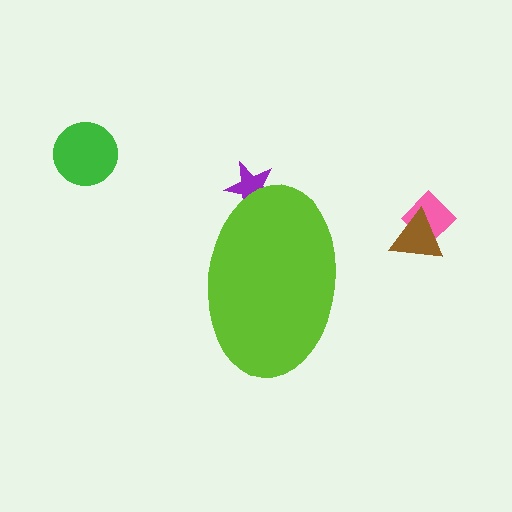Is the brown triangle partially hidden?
No, the brown triangle is fully visible.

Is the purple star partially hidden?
Yes, the purple star is partially hidden behind the lime ellipse.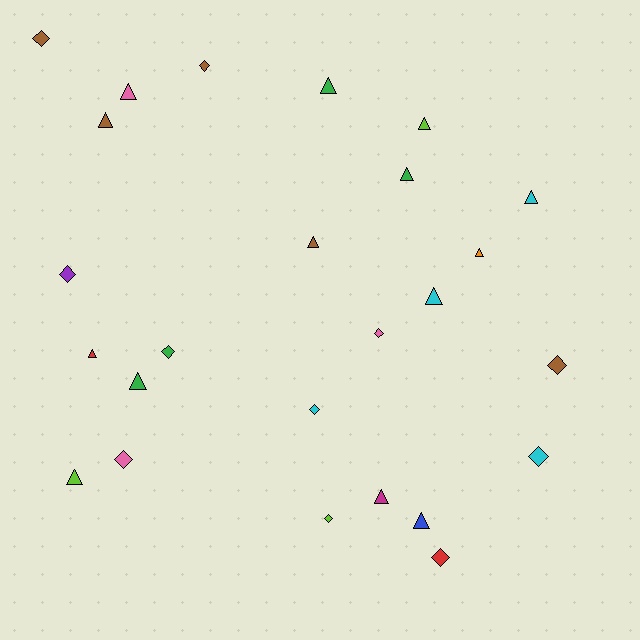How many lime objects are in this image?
There are 3 lime objects.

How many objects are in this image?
There are 25 objects.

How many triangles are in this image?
There are 14 triangles.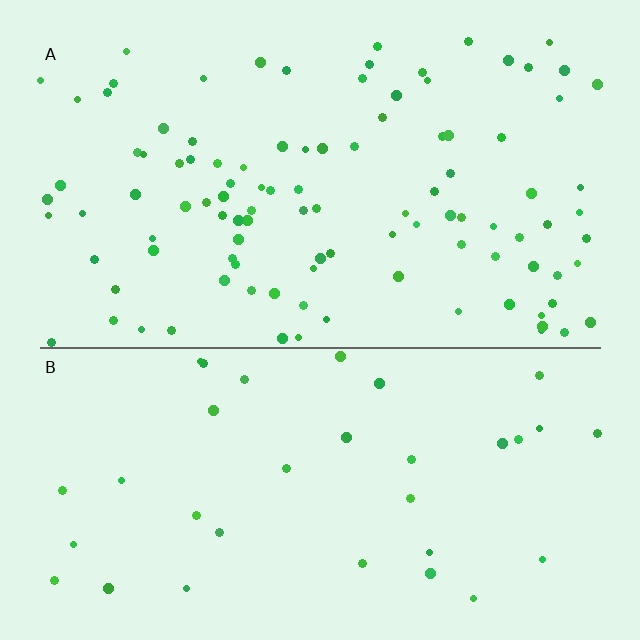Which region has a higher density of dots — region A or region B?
A (the top).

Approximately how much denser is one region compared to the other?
Approximately 3.0× — region A over region B.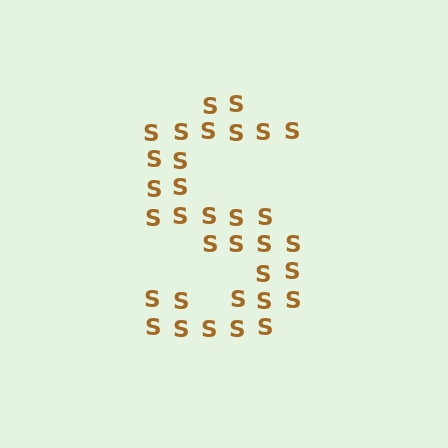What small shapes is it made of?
It is made of small letter S's.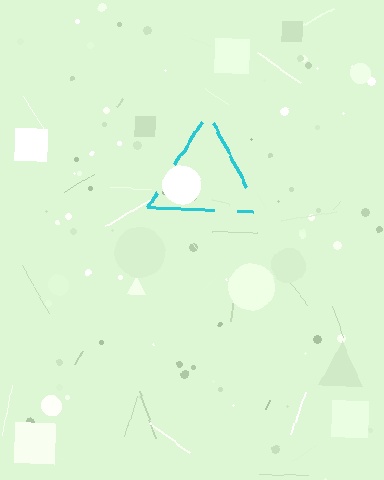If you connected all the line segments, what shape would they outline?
They would outline a triangle.